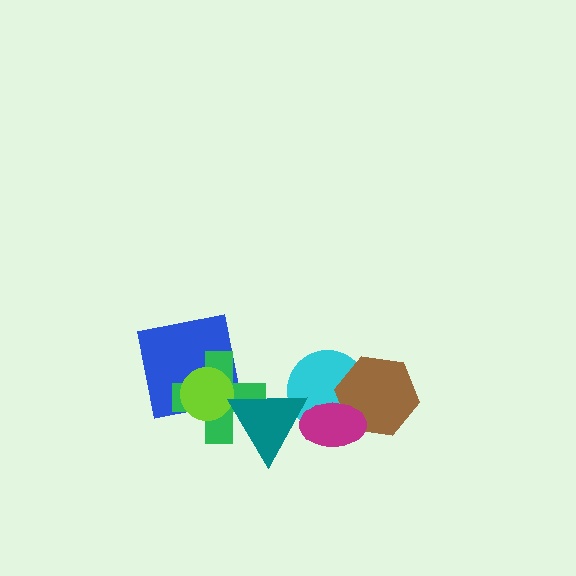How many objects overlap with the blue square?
2 objects overlap with the blue square.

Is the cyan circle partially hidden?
Yes, it is partially covered by another shape.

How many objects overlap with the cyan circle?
3 objects overlap with the cyan circle.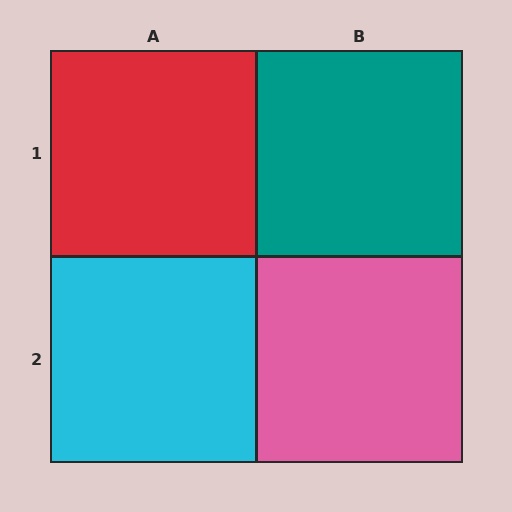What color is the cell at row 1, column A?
Red.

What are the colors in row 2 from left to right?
Cyan, pink.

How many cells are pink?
1 cell is pink.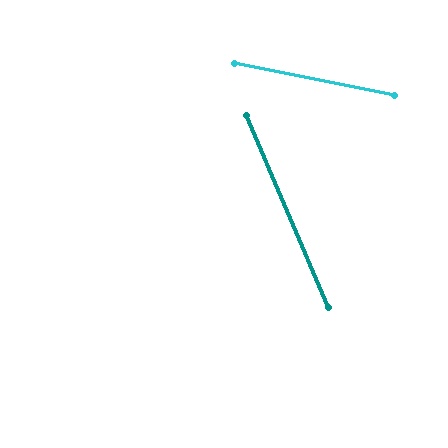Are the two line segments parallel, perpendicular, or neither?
Neither parallel nor perpendicular — they differ by about 56°.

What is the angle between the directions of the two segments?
Approximately 56 degrees.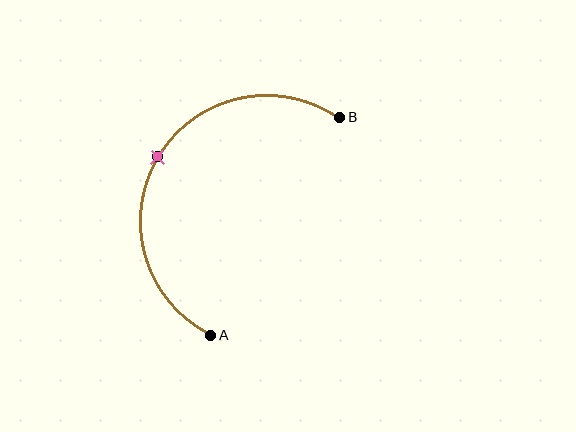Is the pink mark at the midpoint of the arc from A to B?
Yes. The pink mark lies on the arc at equal arc-length from both A and B — it is the arc midpoint.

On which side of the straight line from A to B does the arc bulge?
The arc bulges to the left of the straight line connecting A and B.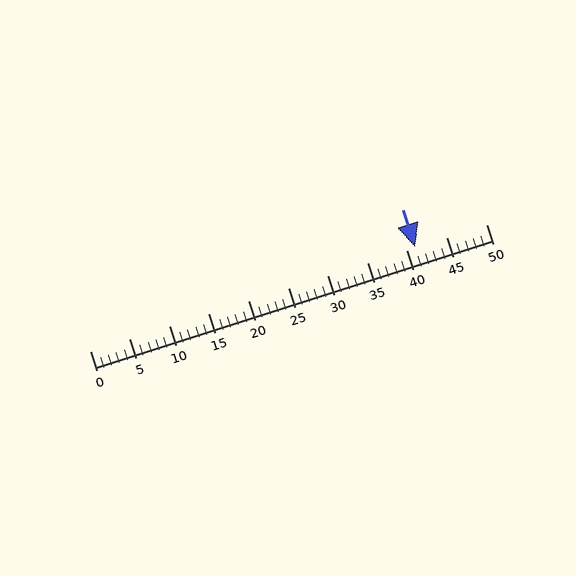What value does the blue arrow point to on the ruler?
The blue arrow points to approximately 41.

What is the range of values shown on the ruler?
The ruler shows values from 0 to 50.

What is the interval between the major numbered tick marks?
The major tick marks are spaced 5 units apart.